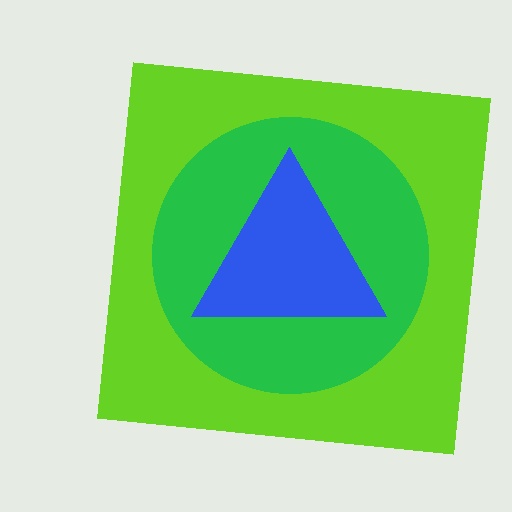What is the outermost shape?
The lime square.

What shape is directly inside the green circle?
The blue triangle.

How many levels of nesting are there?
3.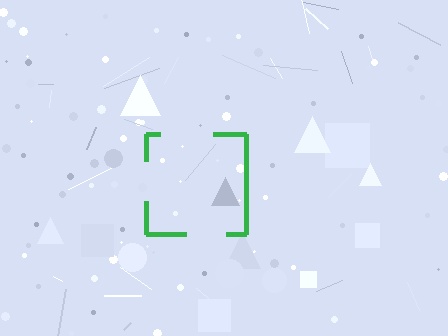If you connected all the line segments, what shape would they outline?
They would outline a square.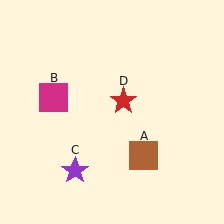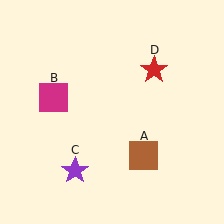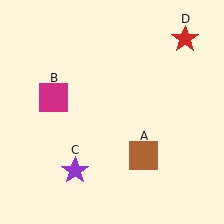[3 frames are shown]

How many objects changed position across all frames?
1 object changed position: red star (object D).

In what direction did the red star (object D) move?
The red star (object D) moved up and to the right.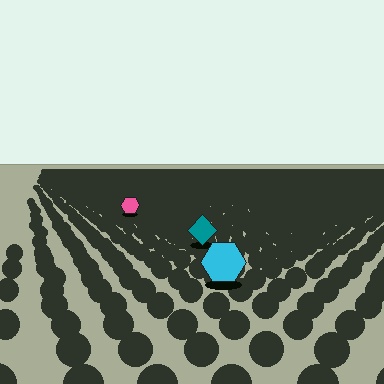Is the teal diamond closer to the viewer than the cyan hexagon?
No. The cyan hexagon is closer — you can tell from the texture gradient: the ground texture is coarser near it.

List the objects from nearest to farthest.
From nearest to farthest: the cyan hexagon, the teal diamond, the pink hexagon.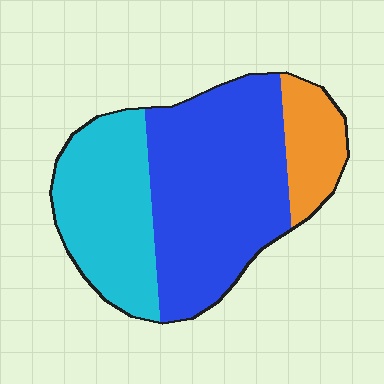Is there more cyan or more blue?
Blue.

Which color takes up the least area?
Orange, at roughly 15%.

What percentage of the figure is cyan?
Cyan takes up between a quarter and a half of the figure.